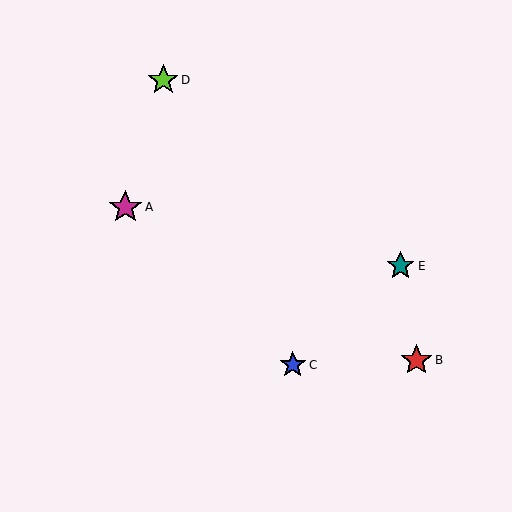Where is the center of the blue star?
The center of the blue star is at (293, 365).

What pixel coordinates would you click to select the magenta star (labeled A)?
Click at (125, 207) to select the magenta star A.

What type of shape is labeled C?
Shape C is a blue star.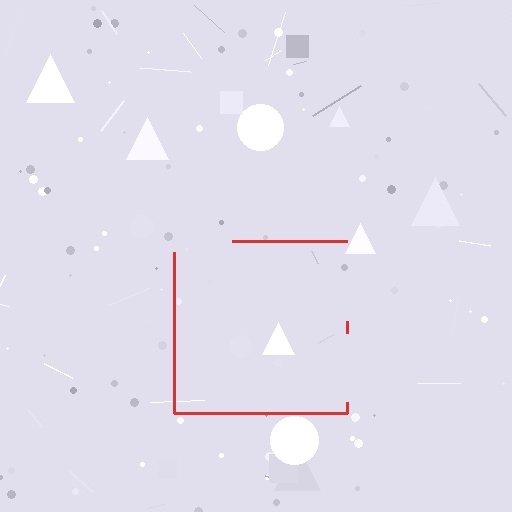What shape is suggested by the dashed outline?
The dashed outline suggests a square.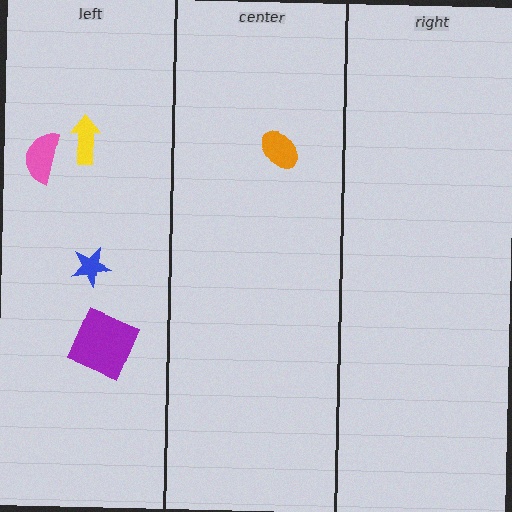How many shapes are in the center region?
1.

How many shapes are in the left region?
4.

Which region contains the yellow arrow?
The left region.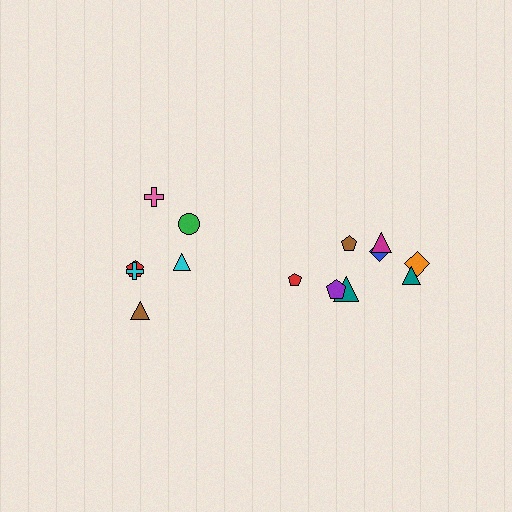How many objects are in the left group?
There are 6 objects.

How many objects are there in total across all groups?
There are 14 objects.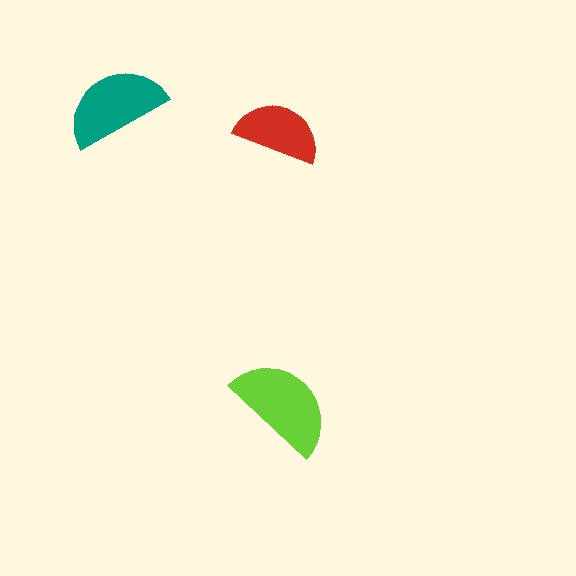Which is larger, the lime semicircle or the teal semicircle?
The lime one.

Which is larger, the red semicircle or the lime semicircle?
The lime one.